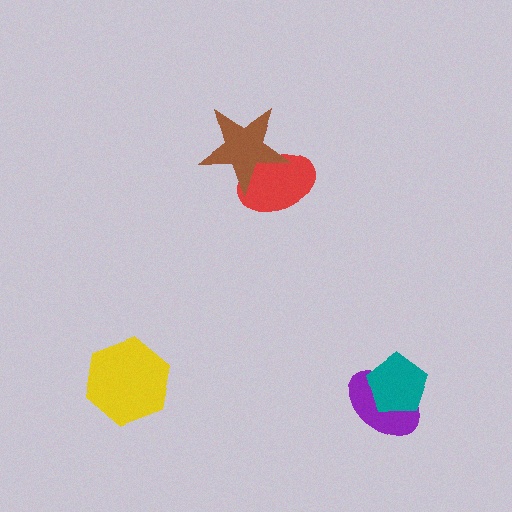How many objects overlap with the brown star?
1 object overlaps with the brown star.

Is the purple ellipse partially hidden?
Yes, it is partially covered by another shape.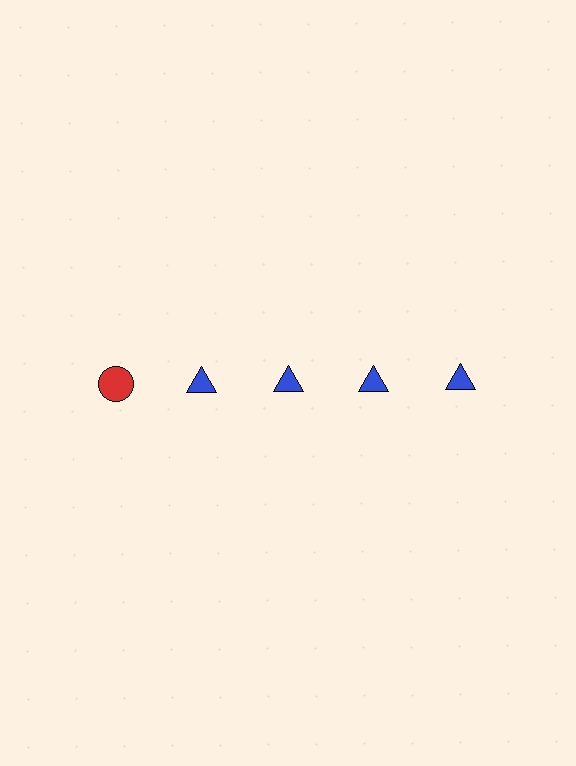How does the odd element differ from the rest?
It differs in both color (red instead of blue) and shape (circle instead of triangle).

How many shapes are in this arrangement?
There are 5 shapes arranged in a grid pattern.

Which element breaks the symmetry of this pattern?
The red circle in the top row, leftmost column breaks the symmetry. All other shapes are blue triangles.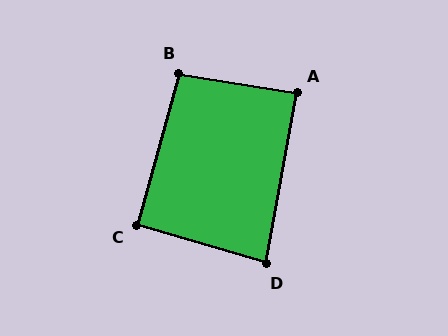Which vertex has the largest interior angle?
B, at approximately 96 degrees.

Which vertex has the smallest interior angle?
D, at approximately 84 degrees.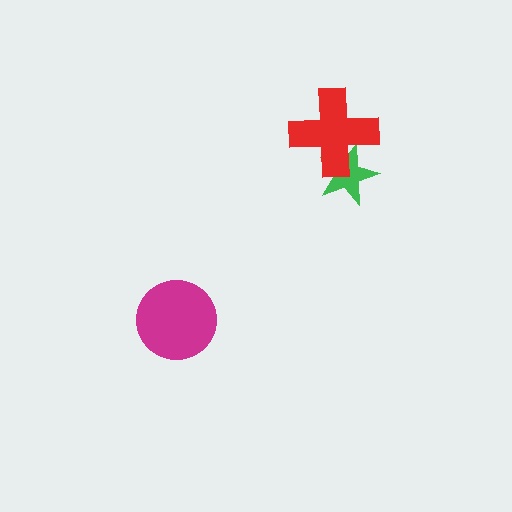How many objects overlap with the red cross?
1 object overlaps with the red cross.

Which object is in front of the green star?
The red cross is in front of the green star.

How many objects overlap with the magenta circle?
0 objects overlap with the magenta circle.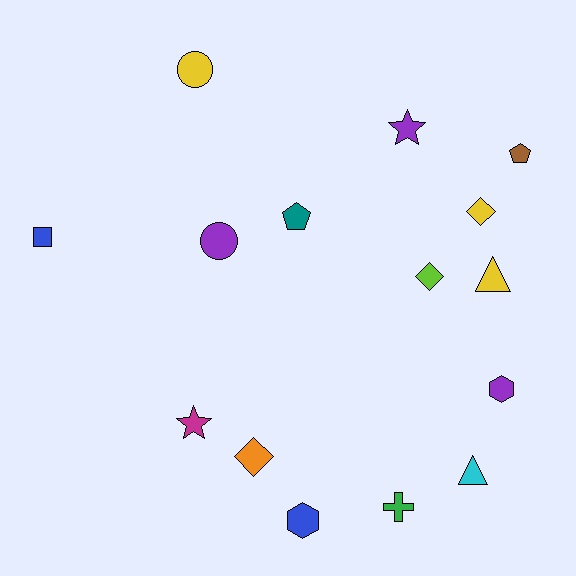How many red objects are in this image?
There are no red objects.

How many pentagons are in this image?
There are 2 pentagons.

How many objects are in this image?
There are 15 objects.